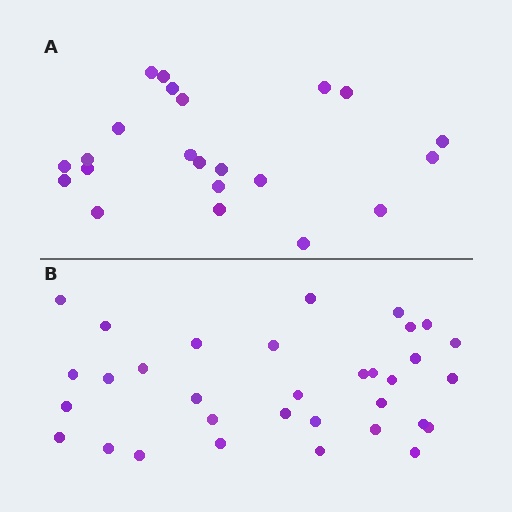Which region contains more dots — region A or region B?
Region B (the bottom region) has more dots.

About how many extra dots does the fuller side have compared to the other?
Region B has roughly 12 or so more dots than region A.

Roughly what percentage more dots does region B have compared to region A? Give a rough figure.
About 50% more.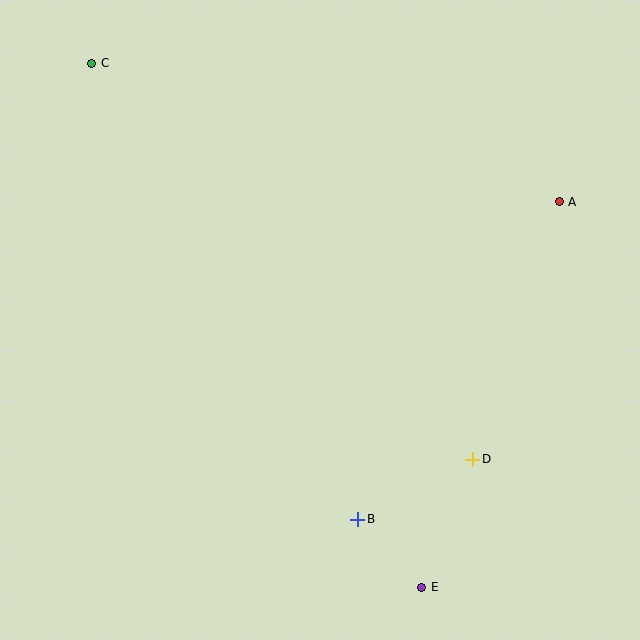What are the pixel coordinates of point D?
Point D is at (473, 459).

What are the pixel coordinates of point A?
Point A is at (559, 202).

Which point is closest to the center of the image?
Point B at (358, 519) is closest to the center.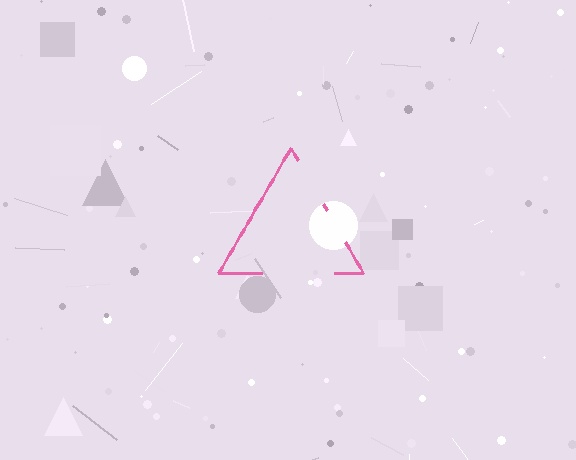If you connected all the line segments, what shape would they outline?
They would outline a triangle.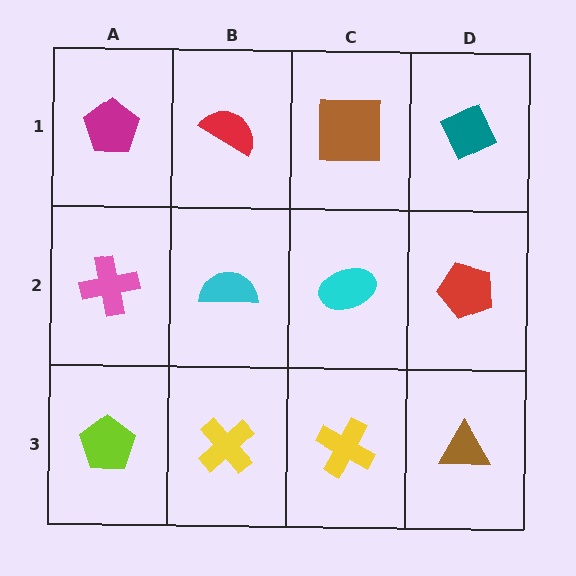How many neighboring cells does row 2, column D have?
3.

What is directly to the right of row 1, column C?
A teal diamond.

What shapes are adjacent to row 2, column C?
A brown square (row 1, column C), a yellow cross (row 3, column C), a cyan semicircle (row 2, column B), a red pentagon (row 2, column D).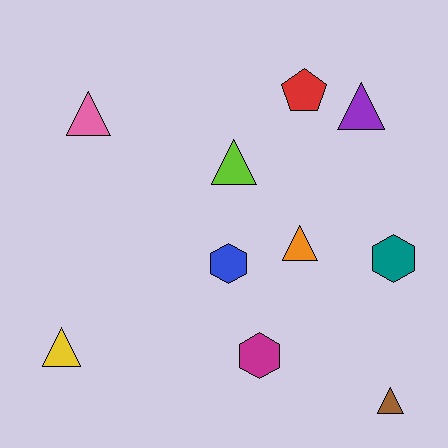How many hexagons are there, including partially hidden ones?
There are 3 hexagons.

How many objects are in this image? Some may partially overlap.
There are 10 objects.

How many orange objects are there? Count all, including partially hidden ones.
There is 1 orange object.